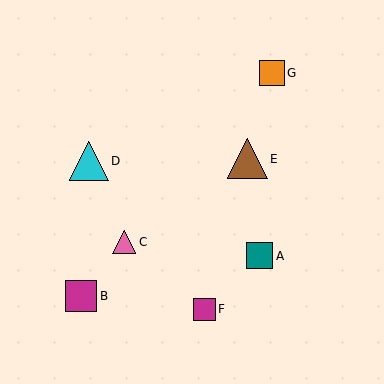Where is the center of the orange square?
The center of the orange square is at (272, 73).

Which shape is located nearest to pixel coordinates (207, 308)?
The magenta square (labeled F) at (204, 309) is nearest to that location.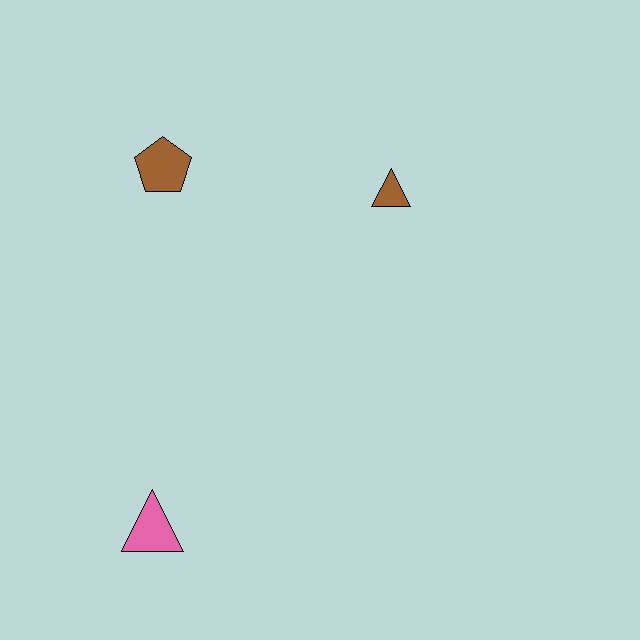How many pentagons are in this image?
There is 1 pentagon.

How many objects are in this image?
There are 3 objects.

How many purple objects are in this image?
There are no purple objects.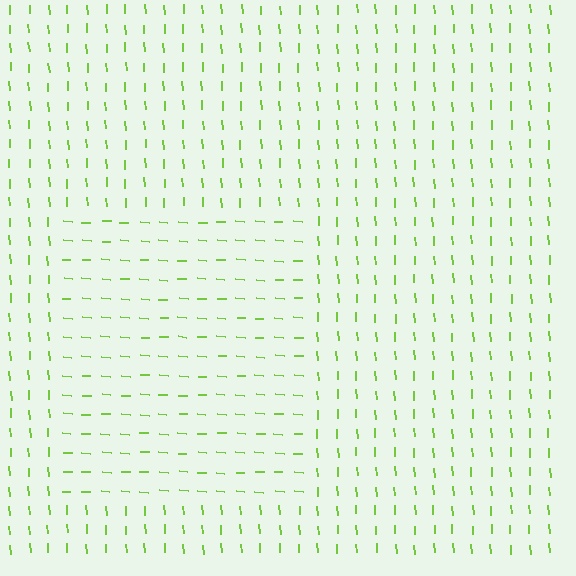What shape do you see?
I see a rectangle.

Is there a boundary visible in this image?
Yes, there is a texture boundary formed by a change in line orientation.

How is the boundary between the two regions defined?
The boundary is defined purely by a change in line orientation (approximately 81 degrees difference). All lines are the same color and thickness.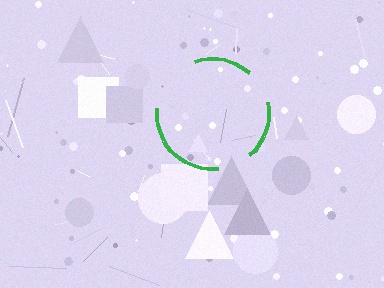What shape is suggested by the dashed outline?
The dashed outline suggests a circle.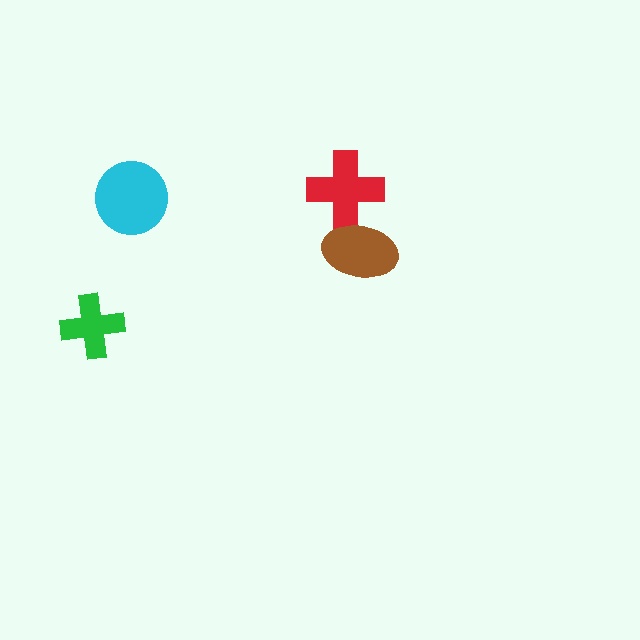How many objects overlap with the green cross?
0 objects overlap with the green cross.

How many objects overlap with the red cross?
1 object overlaps with the red cross.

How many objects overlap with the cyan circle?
0 objects overlap with the cyan circle.